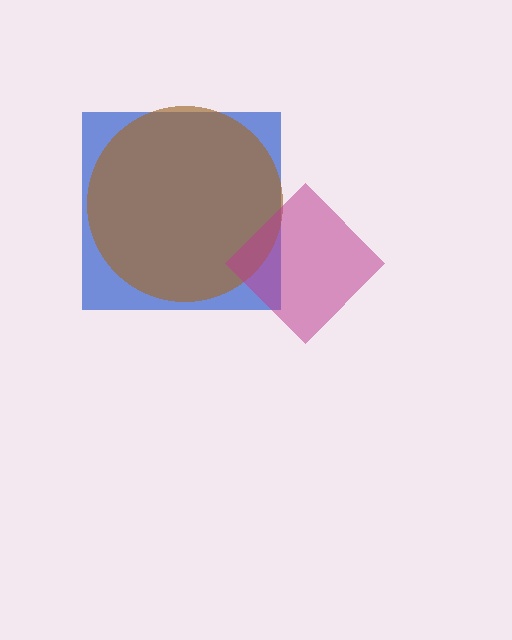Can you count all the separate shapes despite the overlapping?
Yes, there are 3 separate shapes.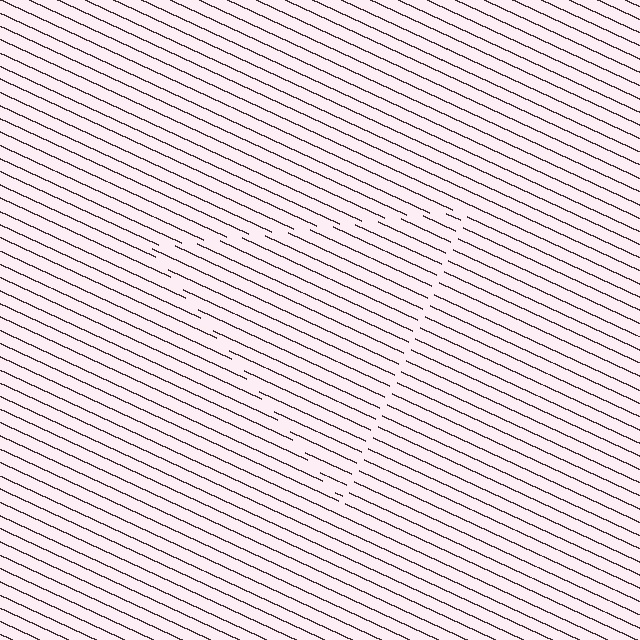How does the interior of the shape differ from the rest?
The interior of the shape contains the same grating, shifted by half a period — the contour is defined by the phase discontinuity where line-ends from the inner and outer gratings abut.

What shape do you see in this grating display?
An illusory triangle. The interior of the shape contains the same grating, shifted by half a period — the contour is defined by the phase discontinuity where line-ends from the inner and outer gratings abut.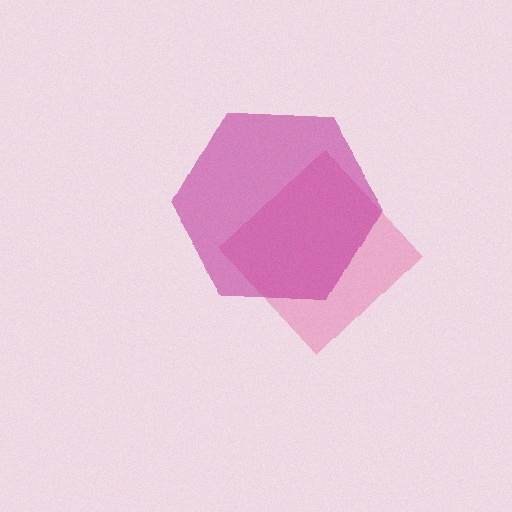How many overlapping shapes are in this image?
There are 2 overlapping shapes in the image.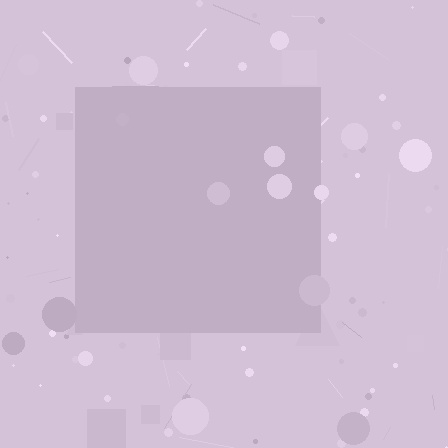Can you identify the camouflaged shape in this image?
The camouflaged shape is a square.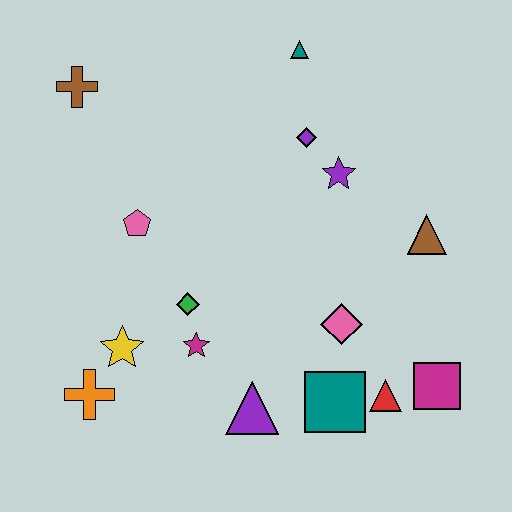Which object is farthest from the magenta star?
The teal triangle is farthest from the magenta star.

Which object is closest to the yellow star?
The orange cross is closest to the yellow star.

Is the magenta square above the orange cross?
Yes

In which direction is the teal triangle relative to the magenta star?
The teal triangle is above the magenta star.